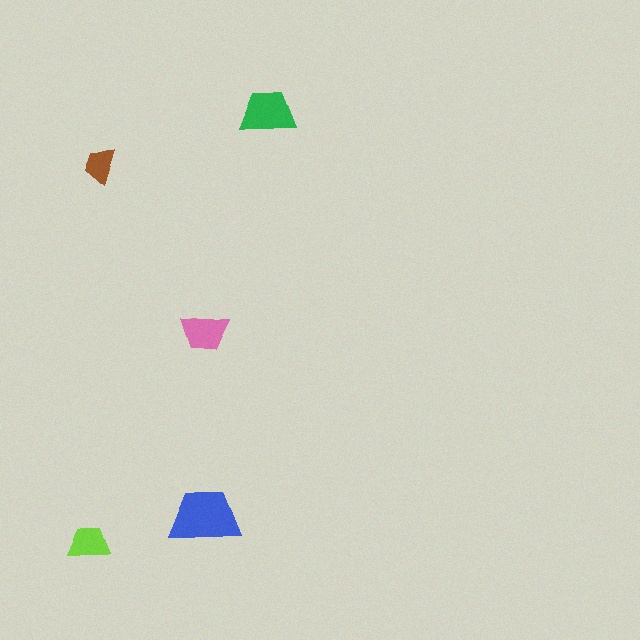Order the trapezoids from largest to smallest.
the blue one, the green one, the pink one, the lime one, the brown one.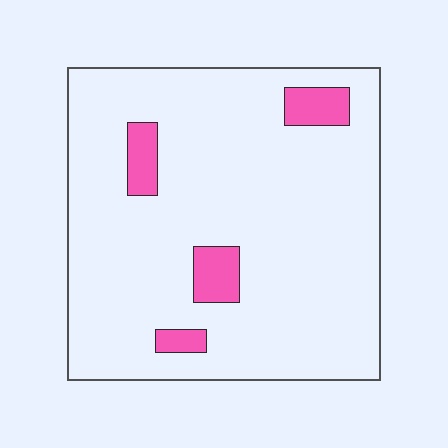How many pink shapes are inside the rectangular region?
4.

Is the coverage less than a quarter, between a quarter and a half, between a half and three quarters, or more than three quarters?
Less than a quarter.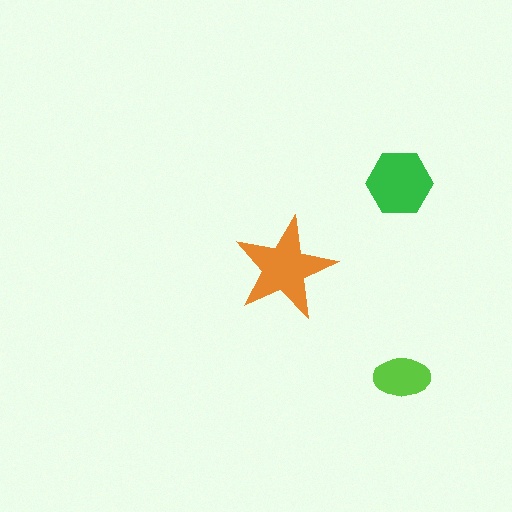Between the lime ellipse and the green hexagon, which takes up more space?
The green hexagon.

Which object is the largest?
The orange star.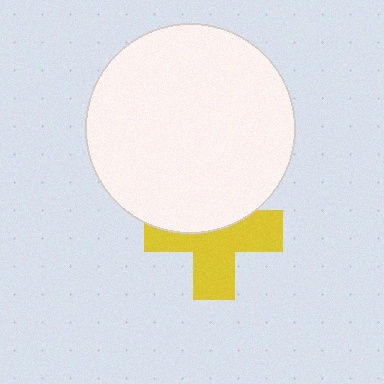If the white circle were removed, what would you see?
You would see the complete yellow cross.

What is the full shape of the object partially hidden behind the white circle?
The partially hidden object is a yellow cross.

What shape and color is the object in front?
The object in front is a white circle.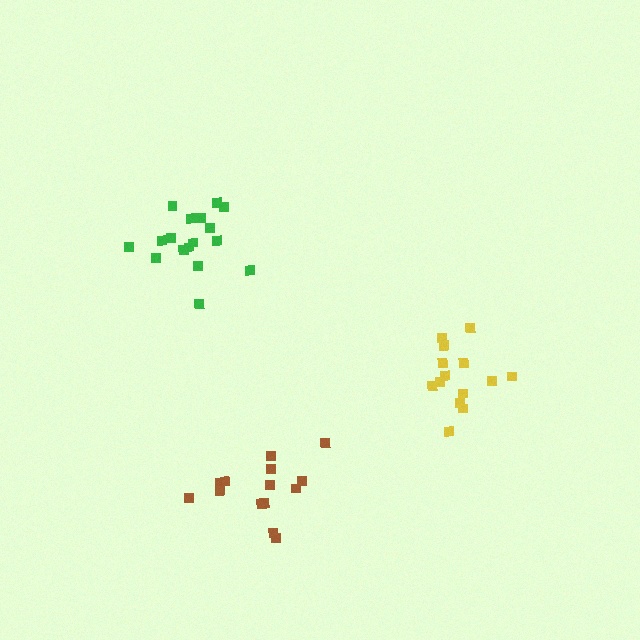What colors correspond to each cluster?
The clusters are colored: brown, green, yellow.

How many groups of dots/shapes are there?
There are 3 groups.